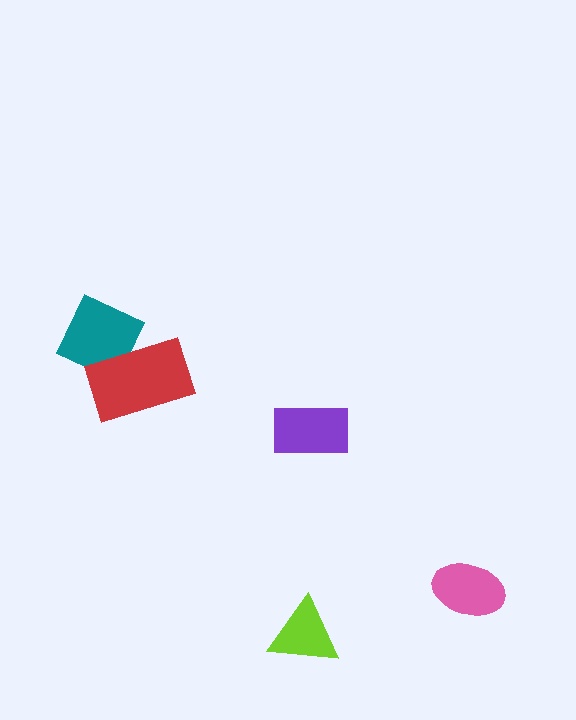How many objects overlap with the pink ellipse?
0 objects overlap with the pink ellipse.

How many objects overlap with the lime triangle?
0 objects overlap with the lime triangle.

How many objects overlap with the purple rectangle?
0 objects overlap with the purple rectangle.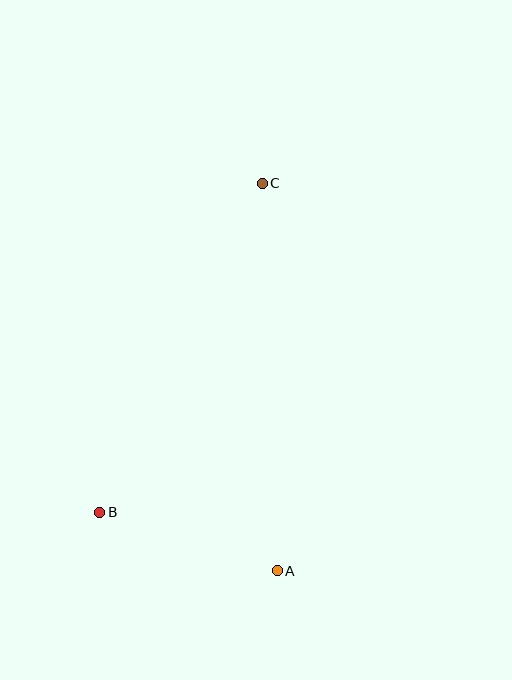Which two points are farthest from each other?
Points A and C are farthest from each other.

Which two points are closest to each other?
Points A and B are closest to each other.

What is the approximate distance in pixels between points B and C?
The distance between B and C is approximately 367 pixels.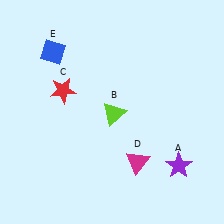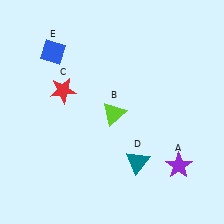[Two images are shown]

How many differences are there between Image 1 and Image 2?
There is 1 difference between the two images.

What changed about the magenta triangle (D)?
In Image 1, D is magenta. In Image 2, it changed to teal.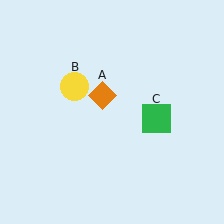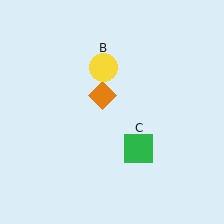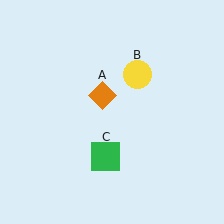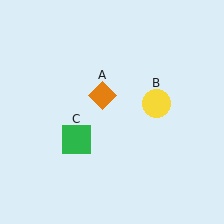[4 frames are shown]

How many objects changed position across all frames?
2 objects changed position: yellow circle (object B), green square (object C).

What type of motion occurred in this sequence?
The yellow circle (object B), green square (object C) rotated clockwise around the center of the scene.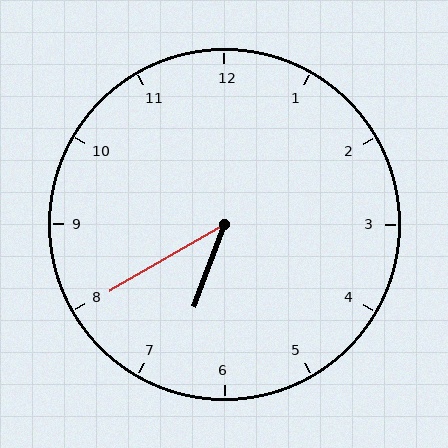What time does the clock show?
6:40.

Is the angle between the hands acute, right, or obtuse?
It is acute.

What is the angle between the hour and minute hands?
Approximately 40 degrees.